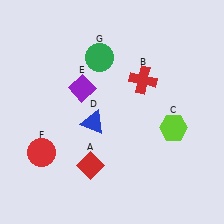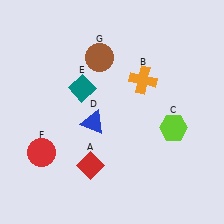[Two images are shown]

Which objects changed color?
B changed from red to orange. E changed from purple to teal. G changed from green to brown.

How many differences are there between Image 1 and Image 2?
There are 3 differences between the two images.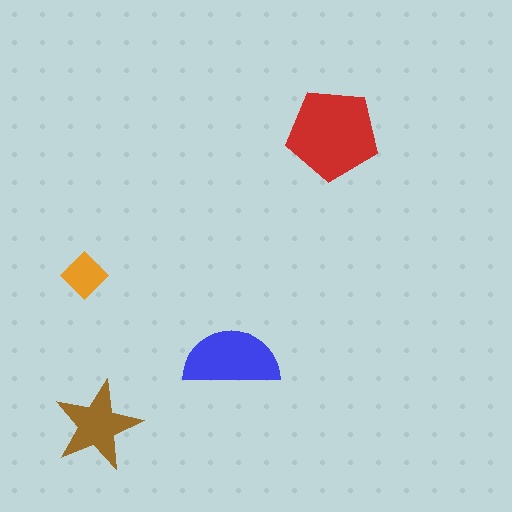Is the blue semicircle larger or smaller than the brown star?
Larger.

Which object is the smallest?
The orange diamond.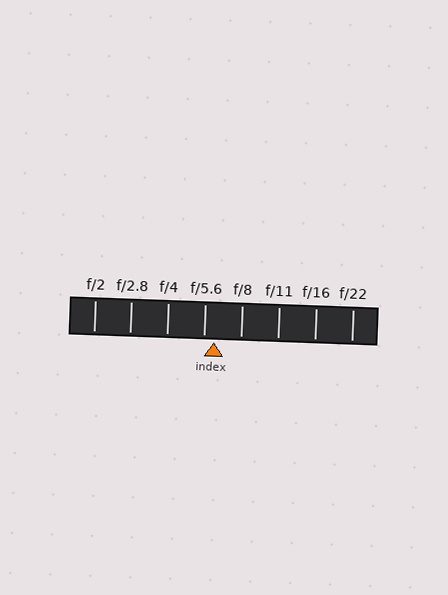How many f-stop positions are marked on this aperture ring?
There are 8 f-stop positions marked.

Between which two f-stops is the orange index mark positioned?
The index mark is between f/5.6 and f/8.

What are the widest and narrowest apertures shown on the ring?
The widest aperture shown is f/2 and the narrowest is f/22.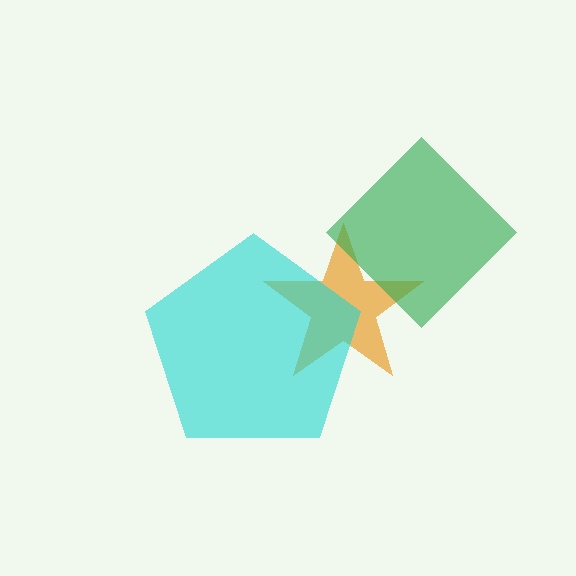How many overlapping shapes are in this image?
There are 3 overlapping shapes in the image.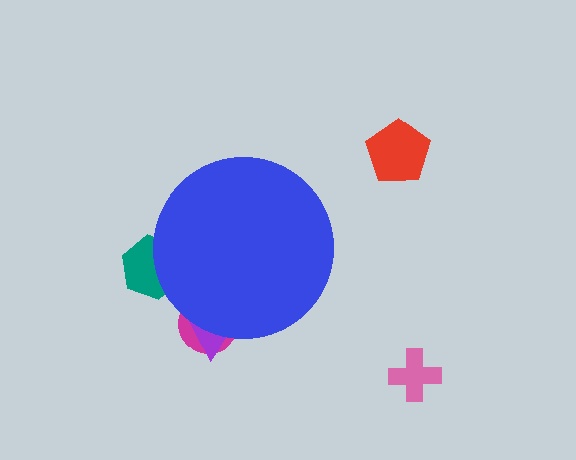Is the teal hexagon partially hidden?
Yes, the teal hexagon is partially hidden behind the blue circle.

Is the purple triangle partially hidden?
Yes, the purple triangle is partially hidden behind the blue circle.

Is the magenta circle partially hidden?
Yes, the magenta circle is partially hidden behind the blue circle.